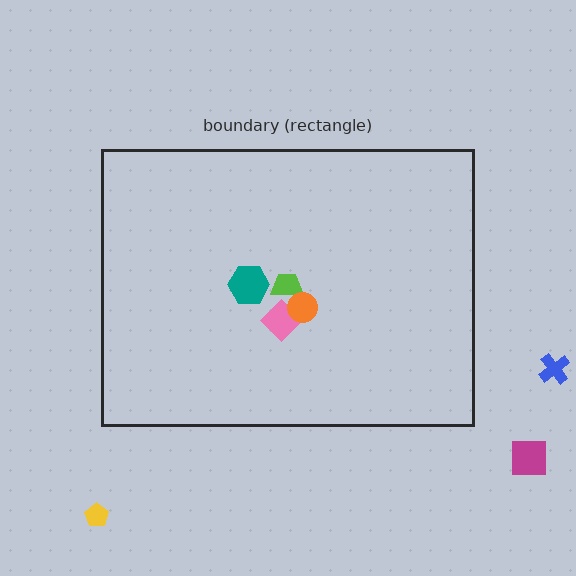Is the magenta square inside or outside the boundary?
Outside.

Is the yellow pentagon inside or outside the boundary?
Outside.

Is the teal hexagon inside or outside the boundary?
Inside.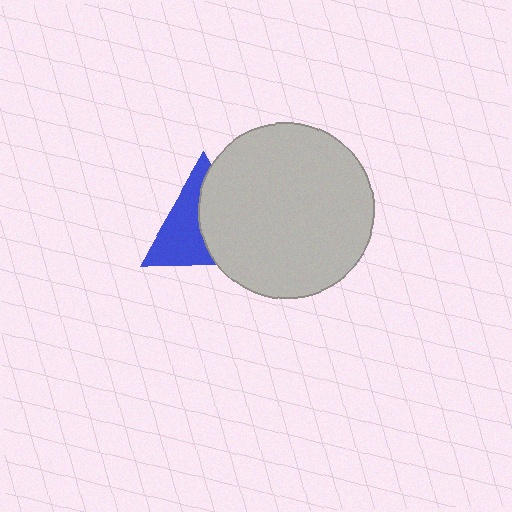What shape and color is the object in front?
The object in front is a light gray circle.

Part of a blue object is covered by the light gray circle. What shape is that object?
It is a triangle.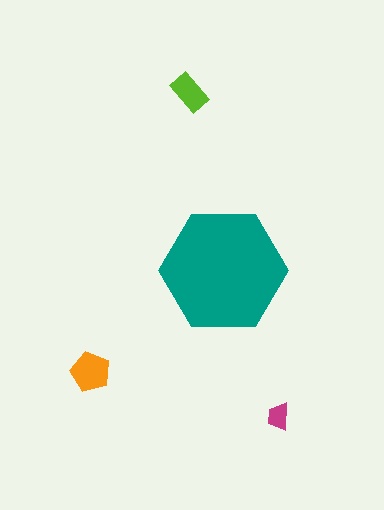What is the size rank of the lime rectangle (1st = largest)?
3rd.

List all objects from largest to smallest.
The teal hexagon, the orange pentagon, the lime rectangle, the magenta trapezoid.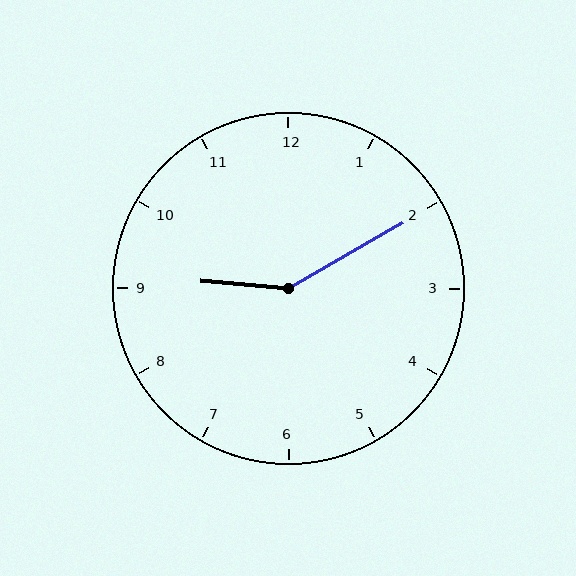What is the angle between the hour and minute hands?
Approximately 145 degrees.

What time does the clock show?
9:10.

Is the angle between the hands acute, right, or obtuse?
It is obtuse.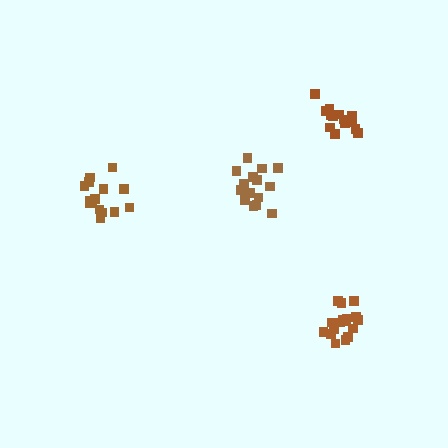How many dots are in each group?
Group 1: 17 dots, Group 2: 17 dots, Group 3: 16 dots, Group 4: 15 dots (65 total).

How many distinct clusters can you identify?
There are 4 distinct clusters.